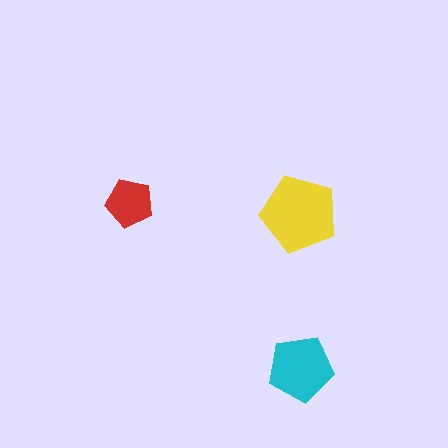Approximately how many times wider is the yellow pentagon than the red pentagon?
About 1.5 times wider.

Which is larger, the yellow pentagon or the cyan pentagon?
The yellow one.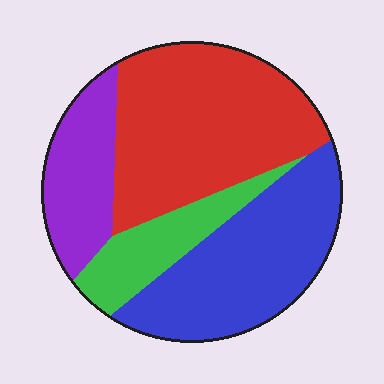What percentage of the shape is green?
Green takes up about one eighth (1/8) of the shape.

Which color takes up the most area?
Red, at roughly 40%.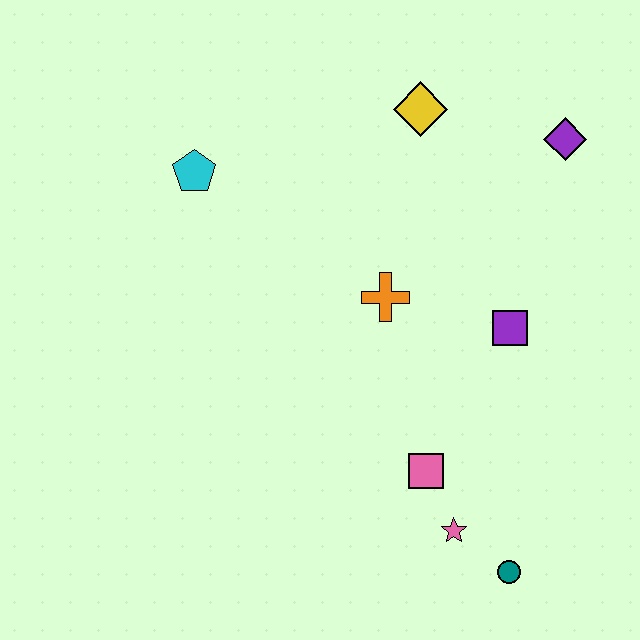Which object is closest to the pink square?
The pink star is closest to the pink square.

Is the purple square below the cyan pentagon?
Yes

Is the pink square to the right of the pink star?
No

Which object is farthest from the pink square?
The cyan pentagon is farthest from the pink square.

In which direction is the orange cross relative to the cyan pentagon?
The orange cross is to the right of the cyan pentagon.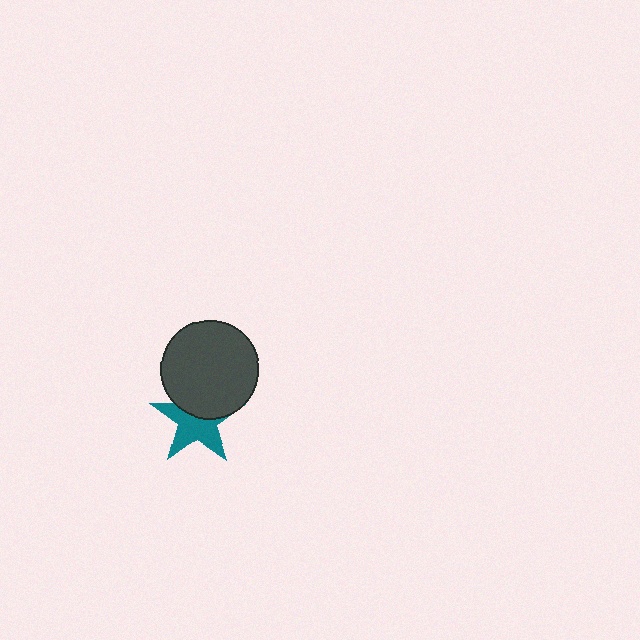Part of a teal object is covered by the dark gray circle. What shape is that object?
It is a star.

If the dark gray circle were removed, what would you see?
You would see the complete teal star.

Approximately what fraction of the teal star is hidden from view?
Roughly 41% of the teal star is hidden behind the dark gray circle.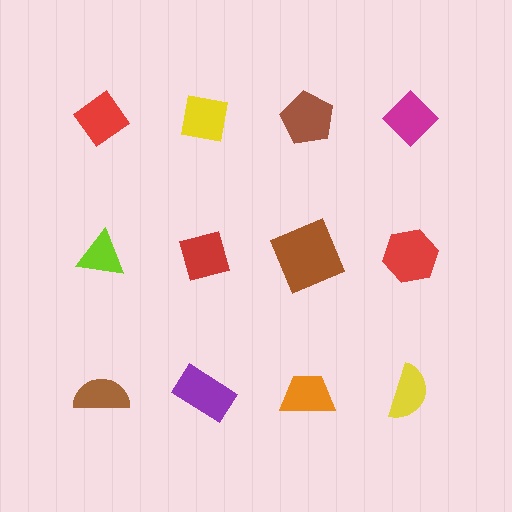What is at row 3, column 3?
An orange trapezoid.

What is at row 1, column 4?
A magenta diamond.